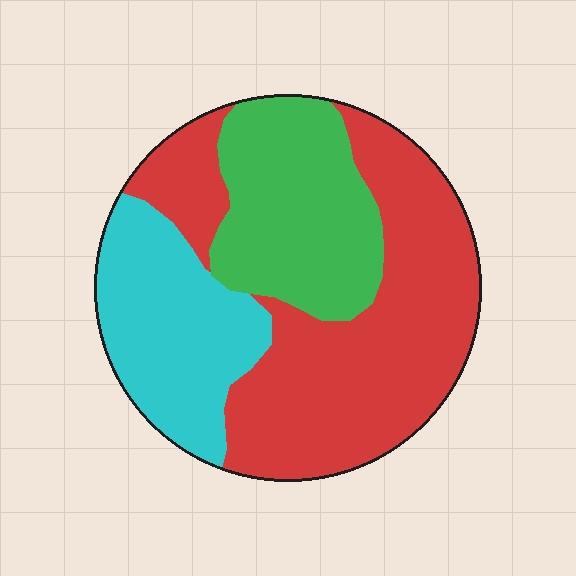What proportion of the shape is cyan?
Cyan covers 24% of the shape.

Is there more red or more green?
Red.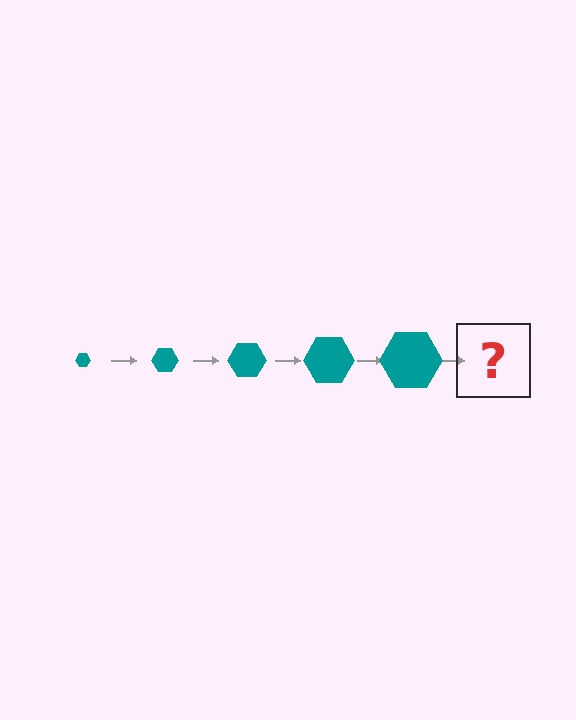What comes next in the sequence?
The next element should be a teal hexagon, larger than the previous one.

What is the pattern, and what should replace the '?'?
The pattern is that the hexagon gets progressively larger each step. The '?' should be a teal hexagon, larger than the previous one.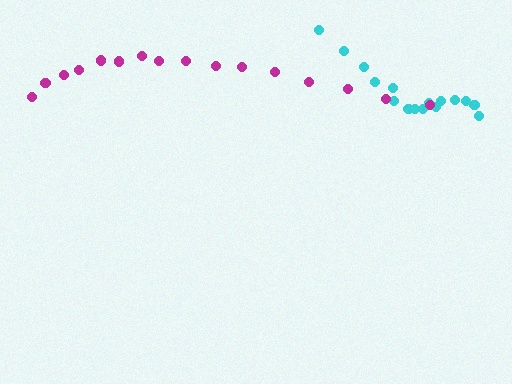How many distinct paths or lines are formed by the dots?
There are 2 distinct paths.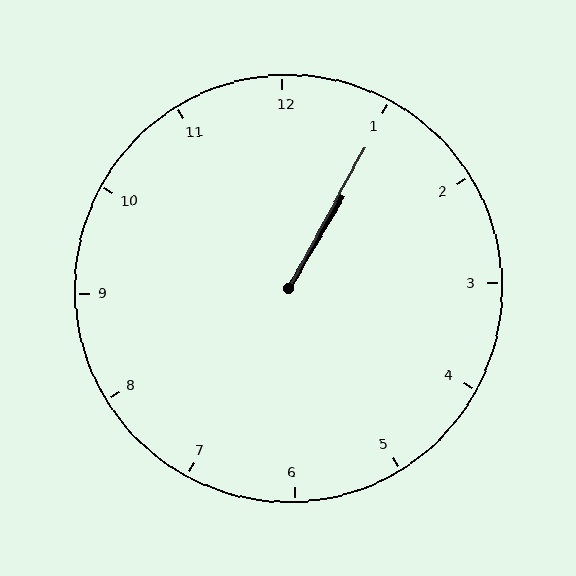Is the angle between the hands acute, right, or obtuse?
It is acute.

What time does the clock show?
1:05.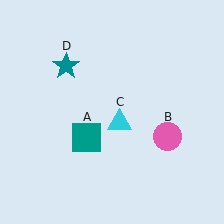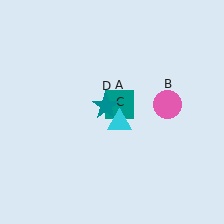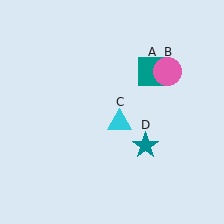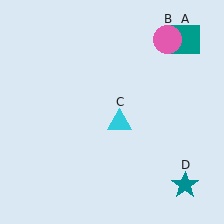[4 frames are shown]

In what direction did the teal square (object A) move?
The teal square (object A) moved up and to the right.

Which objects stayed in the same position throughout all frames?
Cyan triangle (object C) remained stationary.